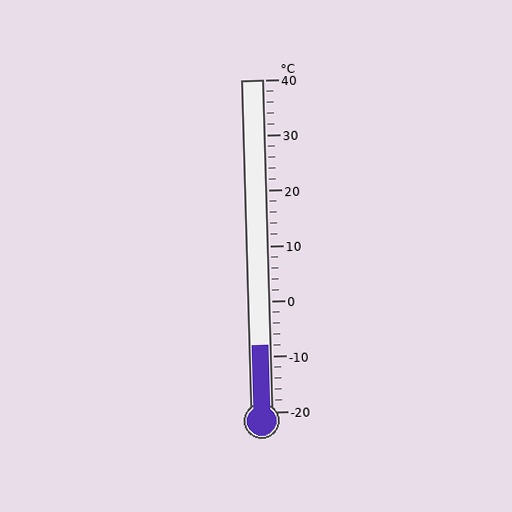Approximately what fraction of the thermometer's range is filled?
The thermometer is filled to approximately 20% of its range.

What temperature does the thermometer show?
The thermometer shows approximately -8°C.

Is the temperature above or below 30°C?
The temperature is below 30°C.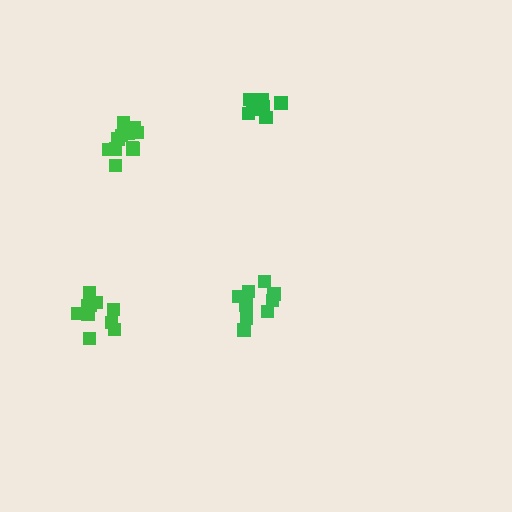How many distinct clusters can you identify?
There are 4 distinct clusters.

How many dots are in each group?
Group 1: 9 dots, Group 2: 12 dots, Group 3: 8 dots, Group 4: 10 dots (39 total).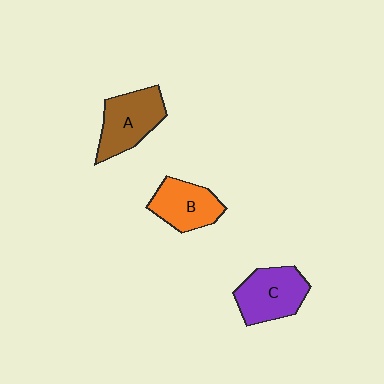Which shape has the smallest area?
Shape B (orange).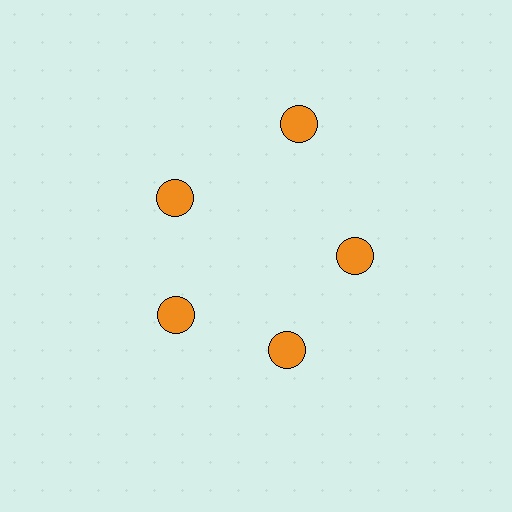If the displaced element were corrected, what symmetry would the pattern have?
It would have 5-fold rotational symmetry — the pattern would map onto itself every 72 degrees.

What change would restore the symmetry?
The symmetry would be restored by moving it inward, back onto the ring so that all 5 circles sit at equal angles and equal distance from the center.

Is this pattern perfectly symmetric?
No. The 5 orange circles are arranged in a ring, but one element near the 1 o'clock position is pushed outward from the center, breaking the 5-fold rotational symmetry.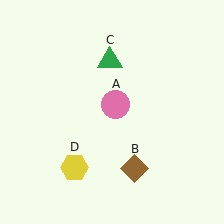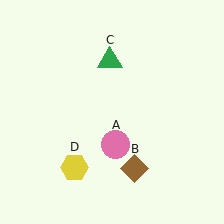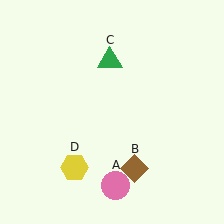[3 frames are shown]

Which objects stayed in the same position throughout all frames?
Brown diamond (object B) and green triangle (object C) and yellow hexagon (object D) remained stationary.